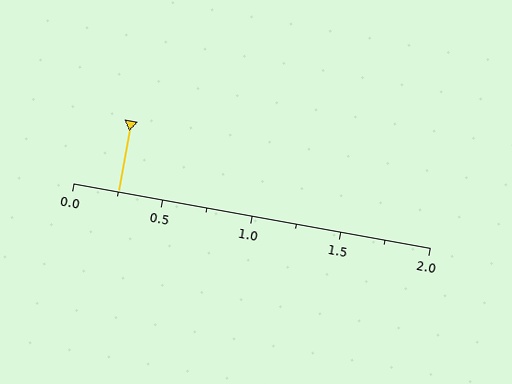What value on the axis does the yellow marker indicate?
The marker indicates approximately 0.25.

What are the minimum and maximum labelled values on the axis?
The axis runs from 0.0 to 2.0.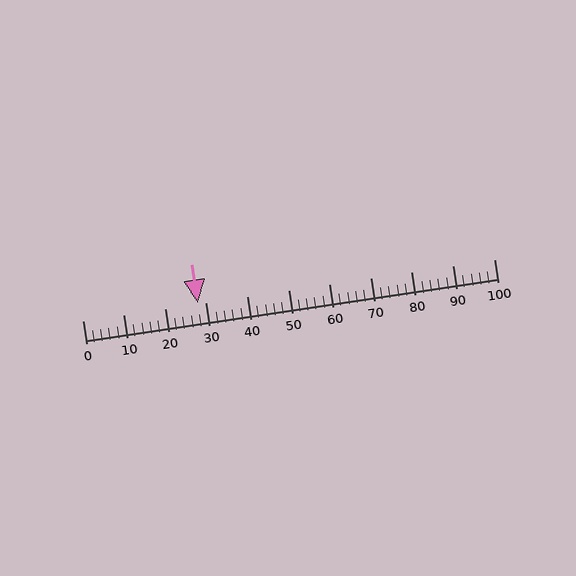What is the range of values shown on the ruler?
The ruler shows values from 0 to 100.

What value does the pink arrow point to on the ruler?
The pink arrow points to approximately 28.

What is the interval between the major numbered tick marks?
The major tick marks are spaced 10 units apart.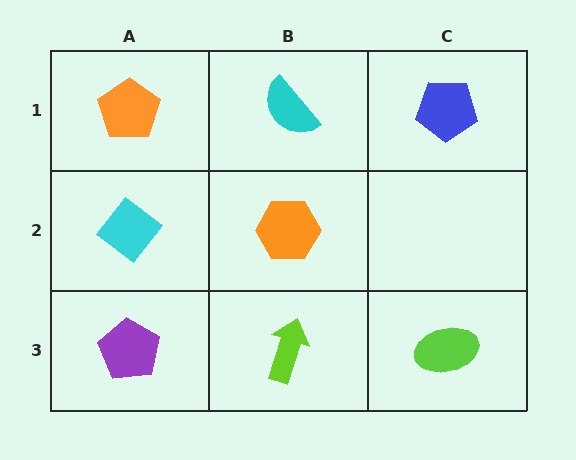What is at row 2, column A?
A cyan diamond.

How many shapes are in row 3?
3 shapes.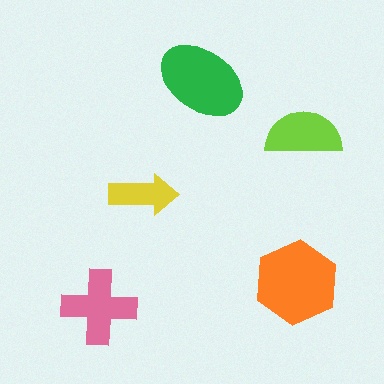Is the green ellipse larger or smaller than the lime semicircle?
Larger.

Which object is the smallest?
The yellow arrow.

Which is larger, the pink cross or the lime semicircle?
The pink cross.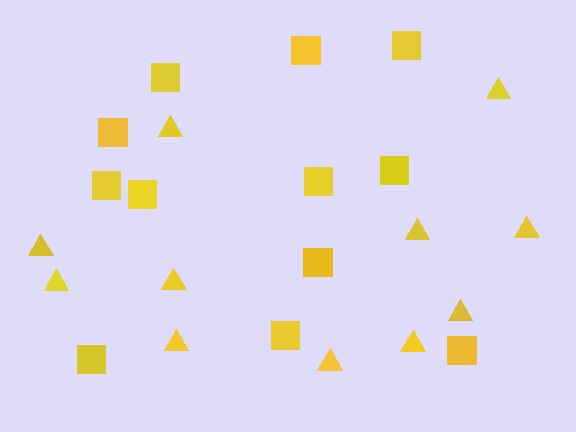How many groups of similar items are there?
There are 2 groups: one group of triangles (11) and one group of squares (12).